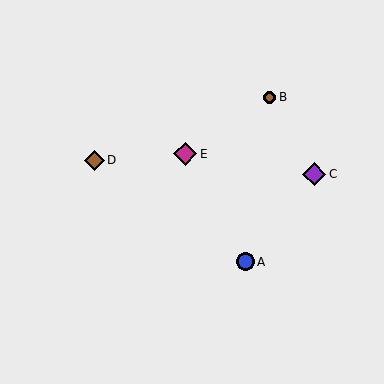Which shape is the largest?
The purple diamond (labeled C) is the largest.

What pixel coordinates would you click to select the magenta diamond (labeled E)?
Click at (185, 154) to select the magenta diamond E.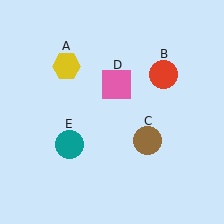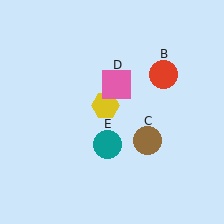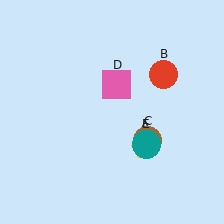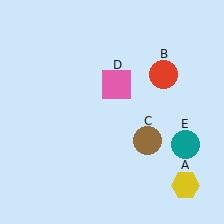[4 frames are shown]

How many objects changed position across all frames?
2 objects changed position: yellow hexagon (object A), teal circle (object E).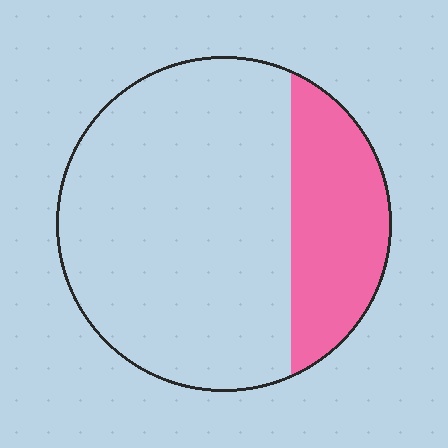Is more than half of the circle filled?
No.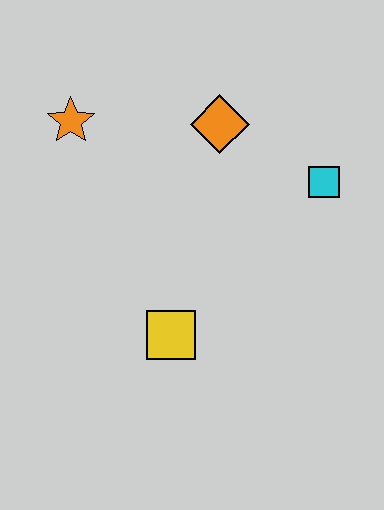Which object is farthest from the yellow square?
The orange star is farthest from the yellow square.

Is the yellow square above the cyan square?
No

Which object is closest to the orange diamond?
The cyan square is closest to the orange diamond.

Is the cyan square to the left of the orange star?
No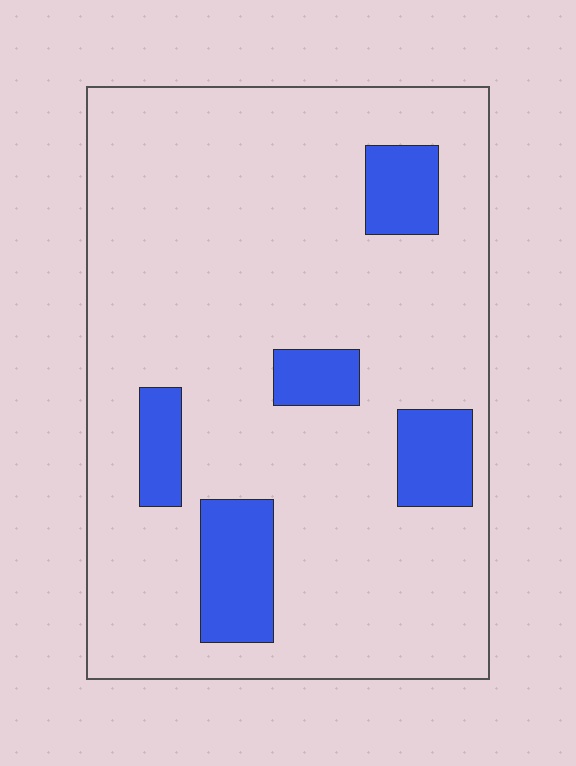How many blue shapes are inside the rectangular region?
5.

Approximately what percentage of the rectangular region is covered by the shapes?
Approximately 15%.